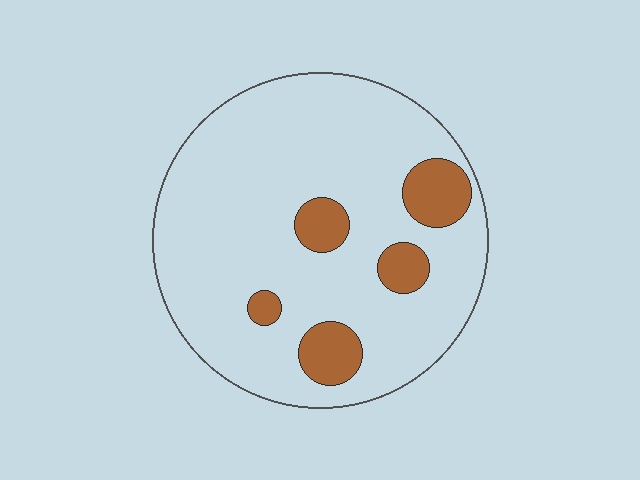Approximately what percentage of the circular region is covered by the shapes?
Approximately 15%.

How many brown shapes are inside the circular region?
5.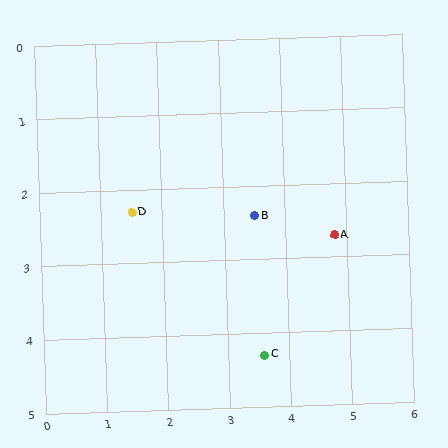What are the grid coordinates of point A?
Point A is at approximately (4.8, 2.7).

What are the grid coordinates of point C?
Point C is at approximately (3.6, 4.3).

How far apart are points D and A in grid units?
Points D and A are about 3.3 grid units apart.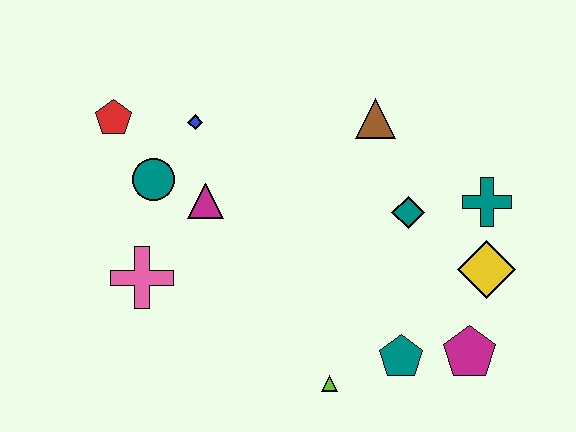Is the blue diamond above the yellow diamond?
Yes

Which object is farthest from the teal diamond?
The red pentagon is farthest from the teal diamond.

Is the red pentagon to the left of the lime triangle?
Yes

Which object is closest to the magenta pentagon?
The teal pentagon is closest to the magenta pentagon.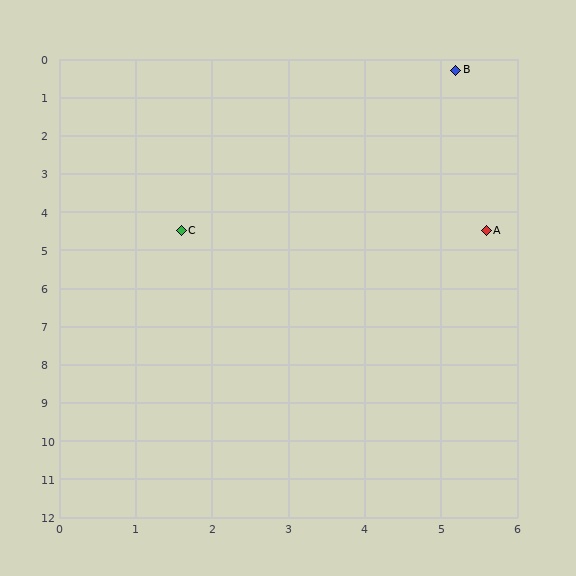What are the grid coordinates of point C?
Point C is at approximately (1.6, 4.5).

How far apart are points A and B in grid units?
Points A and B are about 4.2 grid units apart.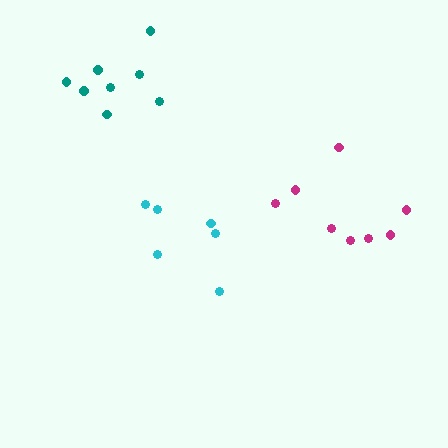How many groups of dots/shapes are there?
There are 3 groups.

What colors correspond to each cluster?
The clusters are colored: cyan, teal, magenta.